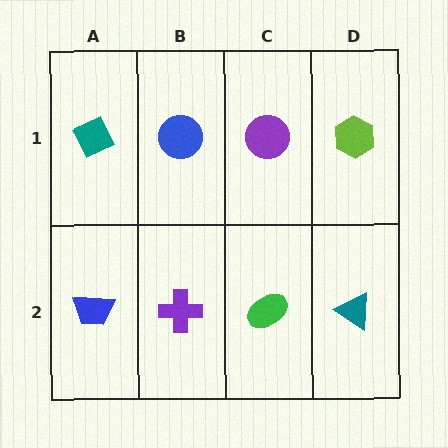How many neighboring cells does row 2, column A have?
2.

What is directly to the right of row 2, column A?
A purple cross.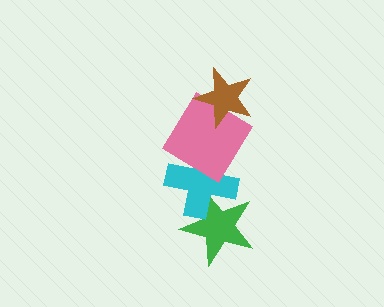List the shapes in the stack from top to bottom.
From top to bottom: the brown star, the pink diamond, the cyan cross, the green star.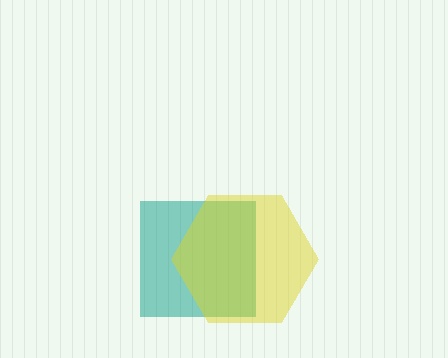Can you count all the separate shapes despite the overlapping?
Yes, there are 2 separate shapes.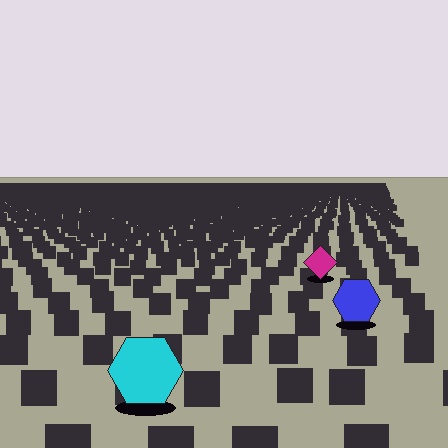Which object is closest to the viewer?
The cyan hexagon is closest. The texture marks near it are larger and more spread out.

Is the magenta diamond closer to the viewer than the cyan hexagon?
No. The cyan hexagon is closer — you can tell from the texture gradient: the ground texture is coarser near it.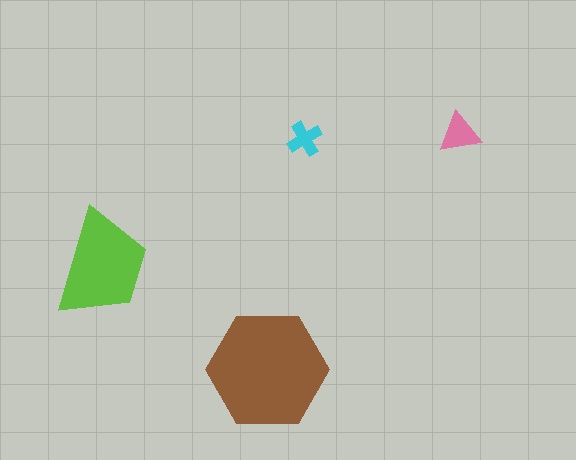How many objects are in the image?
There are 4 objects in the image.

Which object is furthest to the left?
The lime trapezoid is leftmost.